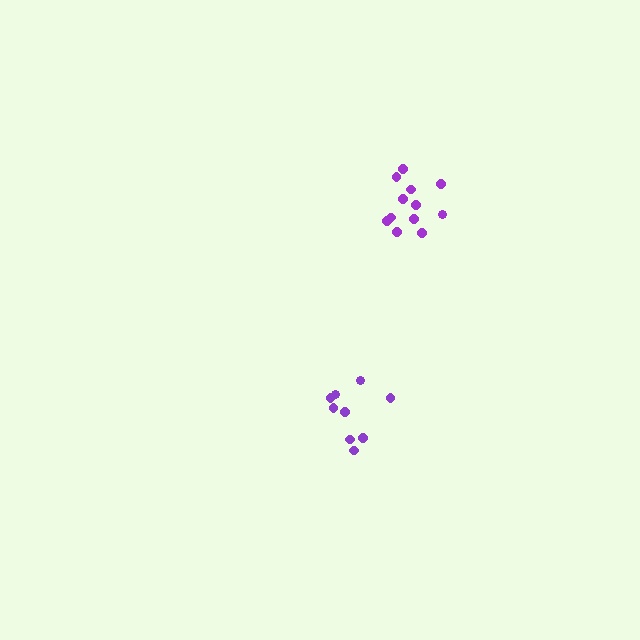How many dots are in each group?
Group 1: 12 dots, Group 2: 9 dots (21 total).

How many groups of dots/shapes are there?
There are 2 groups.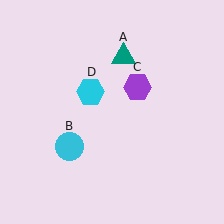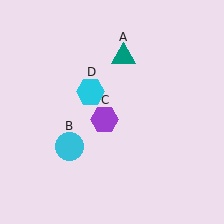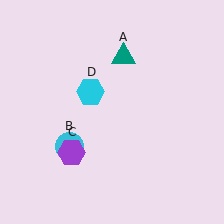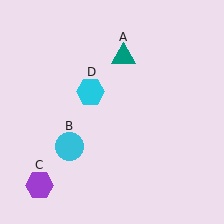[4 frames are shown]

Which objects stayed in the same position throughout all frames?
Teal triangle (object A) and cyan circle (object B) and cyan hexagon (object D) remained stationary.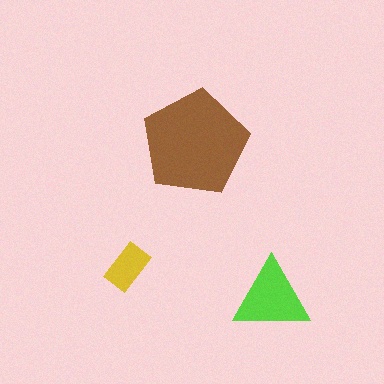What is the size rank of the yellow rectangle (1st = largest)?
3rd.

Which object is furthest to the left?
The yellow rectangle is leftmost.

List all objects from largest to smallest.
The brown pentagon, the lime triangle, the yellow rectangle.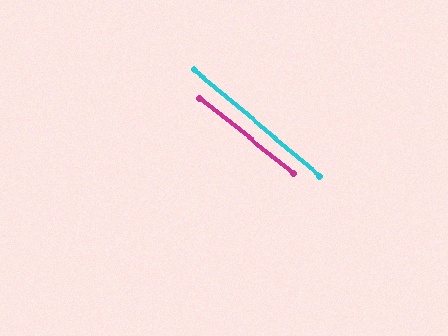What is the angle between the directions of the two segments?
Approximately 1 degree.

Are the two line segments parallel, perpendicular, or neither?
Parallel — their directions differ by only 1.3°.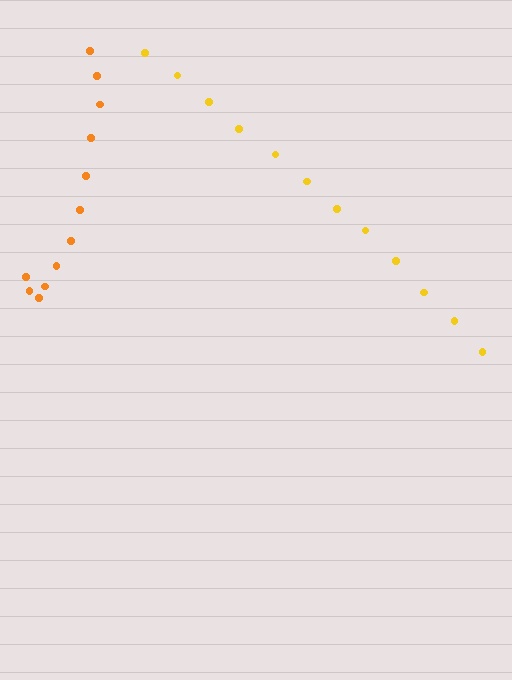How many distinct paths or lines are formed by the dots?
There are 2 distinct paths.